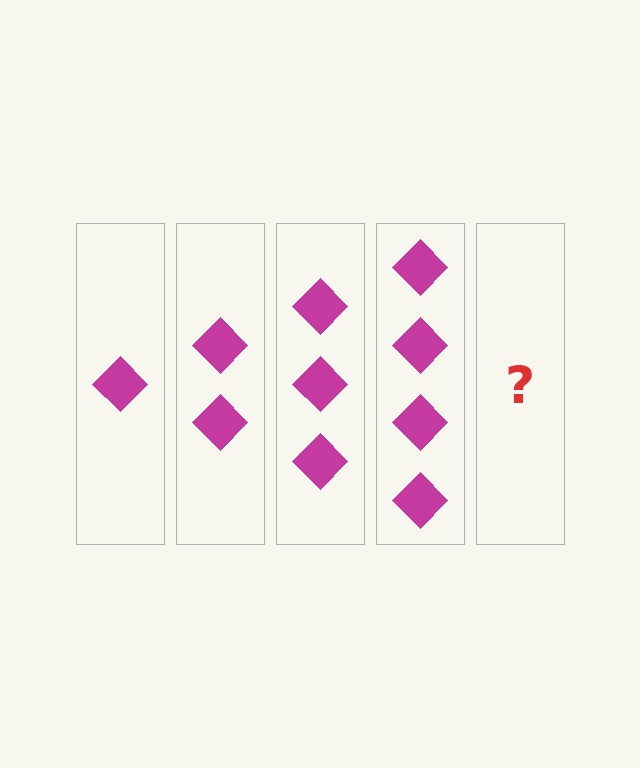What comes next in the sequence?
The next element should be 5 diamonds.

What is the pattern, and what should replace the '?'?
The pattern is that each step adds one more diamond. The '?' should be 5 diamonds.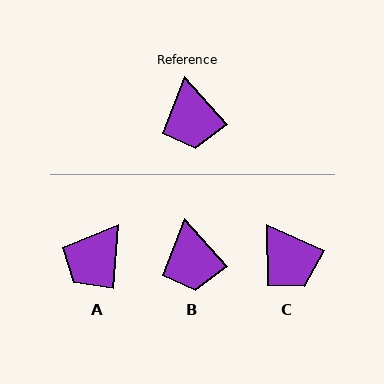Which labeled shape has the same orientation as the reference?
B.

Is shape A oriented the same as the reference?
No, it is off by about 47 degrees.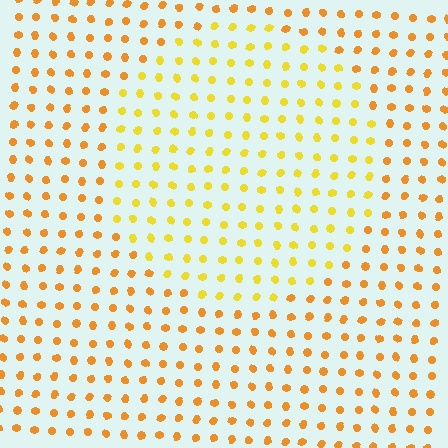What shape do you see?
I see a circle.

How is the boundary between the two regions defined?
The boundary is defined purely by a slight shift in hue (about 24 degrees). Spacing, size, and orientation are identical on both sides.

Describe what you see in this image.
The image is filled with small orange elements in a uniform arrangement. A circle-shaped region is visible where the elements are tinted to a slightly different hue, forming a subtle color boundary.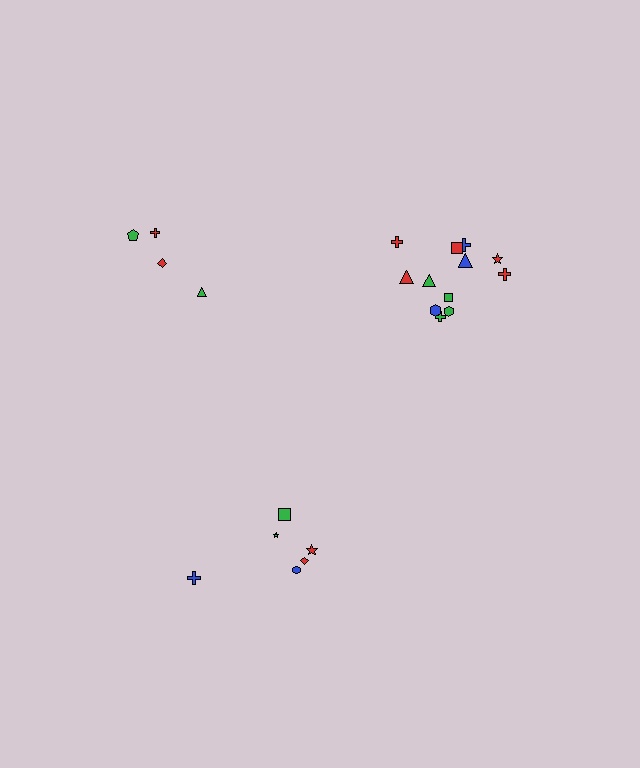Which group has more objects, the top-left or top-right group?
The top-right group.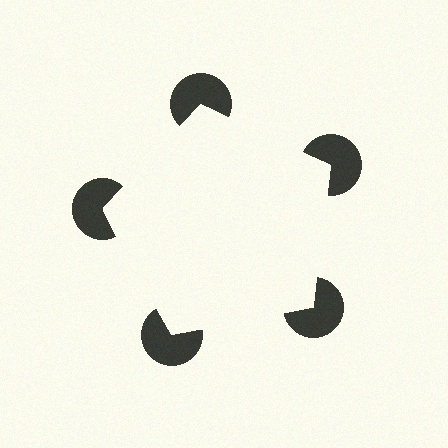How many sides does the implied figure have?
5 sides.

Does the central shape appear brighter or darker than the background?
It typically appears slightly brighter than the background, even though no actual brightness change is drawn.